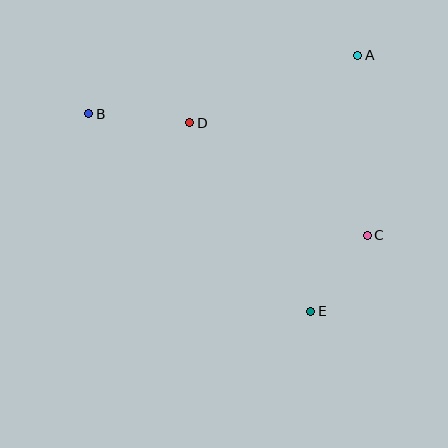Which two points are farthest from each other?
Points B and C are farthest from each other.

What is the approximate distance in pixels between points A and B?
The distance between A and B is approximately 275 pixels.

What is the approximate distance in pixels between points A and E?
The distance between A and E is approximately 260 pixels.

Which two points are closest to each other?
Points C and E are closest to each other.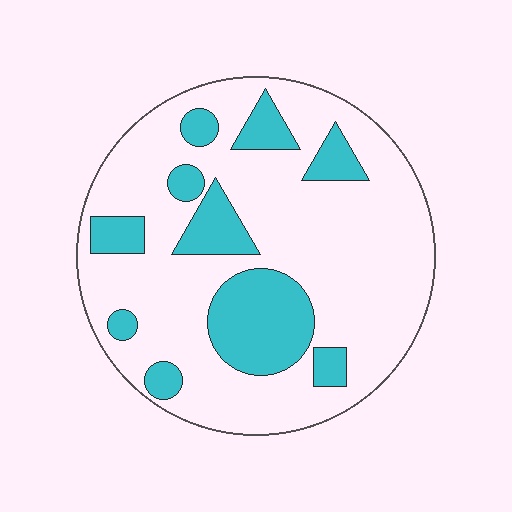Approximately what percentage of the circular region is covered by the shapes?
Approximately 25%.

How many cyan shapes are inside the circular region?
10.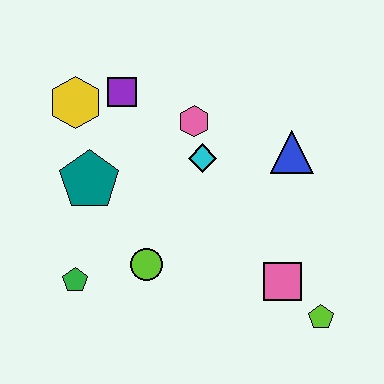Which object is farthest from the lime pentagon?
The yellow hexagon is farthest from the lime pentagon.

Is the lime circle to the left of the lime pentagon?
Yes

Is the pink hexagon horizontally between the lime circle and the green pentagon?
No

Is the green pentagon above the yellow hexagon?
No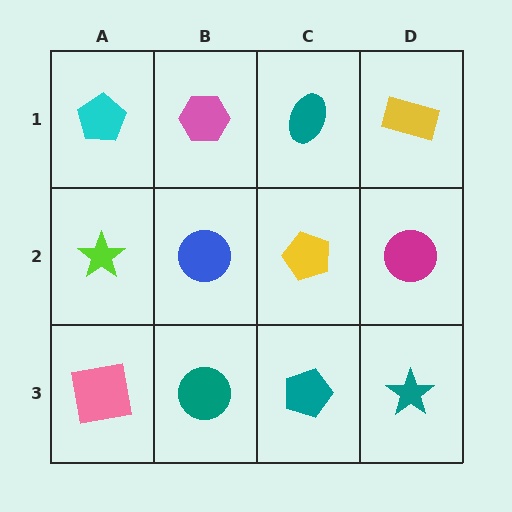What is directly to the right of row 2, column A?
A blue circle.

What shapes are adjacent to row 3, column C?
A yellow pentagon (row 2, column C), a teal circle (row 3, column B), a teal star (row 3, column D).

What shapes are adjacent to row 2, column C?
A teal ellipse (row 1, column C), a teal pentagon (row 3, column C), a blue circle (row 2, column B), a magenta circle (row 2, column D).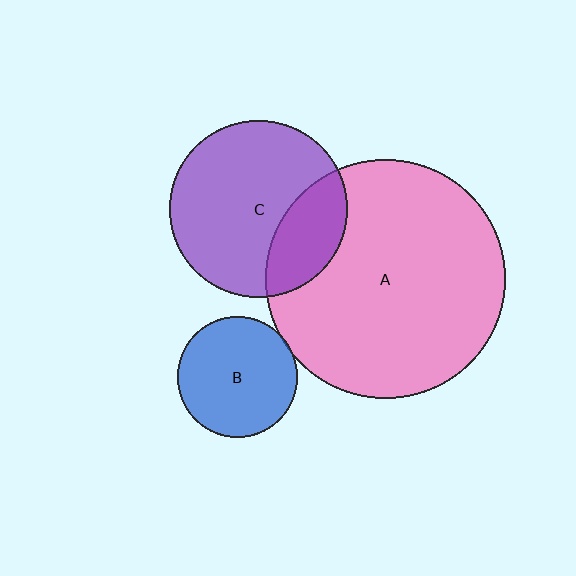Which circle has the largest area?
Circle A (pink).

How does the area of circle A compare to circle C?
Approximately 1.8 times.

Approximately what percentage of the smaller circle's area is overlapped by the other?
Approximately 5%.